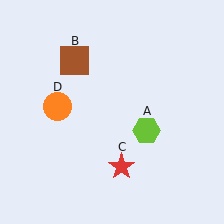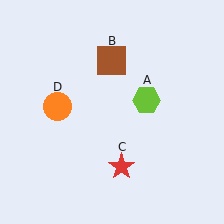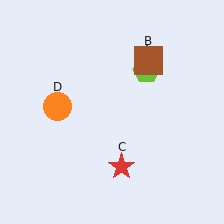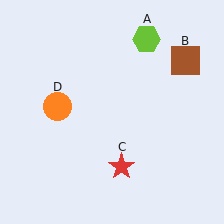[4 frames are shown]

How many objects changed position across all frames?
2 objects changed position: lime hexagon (object A), brown square (object B).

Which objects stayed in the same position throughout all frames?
Red star (object C) and orange circle (object D) remained stationary.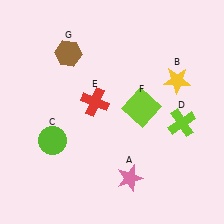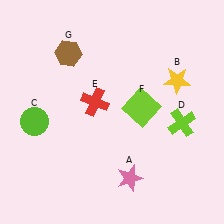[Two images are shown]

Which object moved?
The lime circle (C) moved up.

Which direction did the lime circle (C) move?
The lime circle (C) moved up.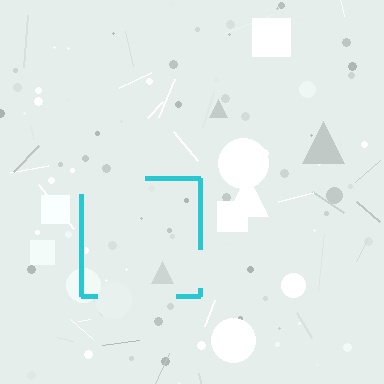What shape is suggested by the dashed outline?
The dashed outline suggests a square.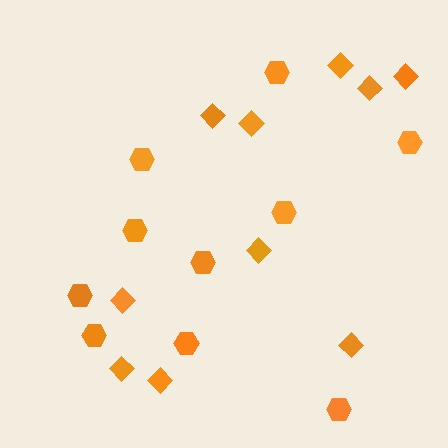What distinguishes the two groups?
There are 2 groups: one group of hexagons (10) and one group of diamonds (10).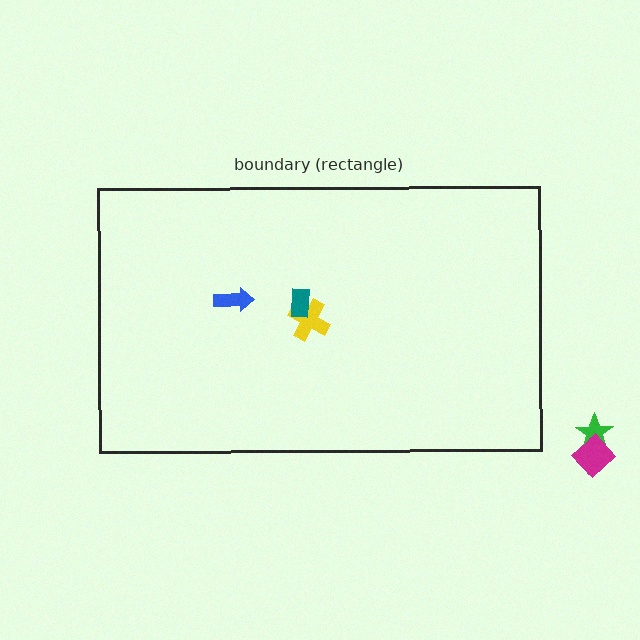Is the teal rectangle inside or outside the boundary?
Inside.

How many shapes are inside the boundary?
3 inside, 2 outside.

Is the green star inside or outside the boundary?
Outside.